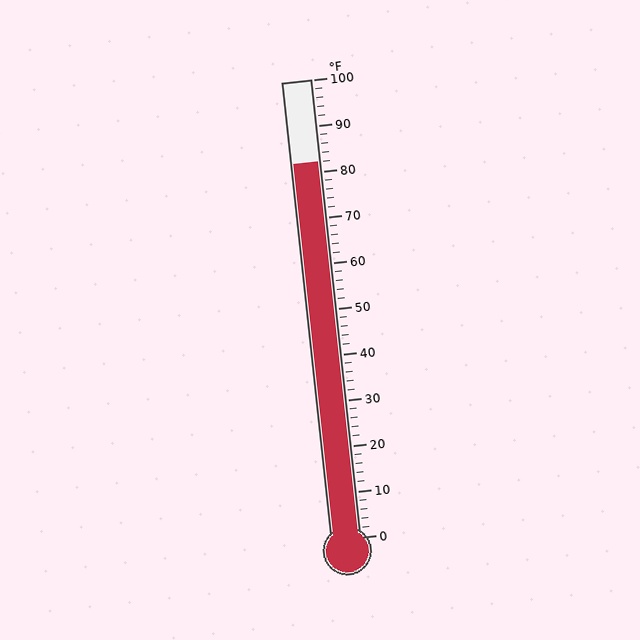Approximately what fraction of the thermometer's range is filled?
The thermometer is filled to approximately 80% of its range.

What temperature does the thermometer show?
The thermometer shows approximately 82°F.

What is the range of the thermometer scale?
The thermometer scale ranges from 0°F to 100°F.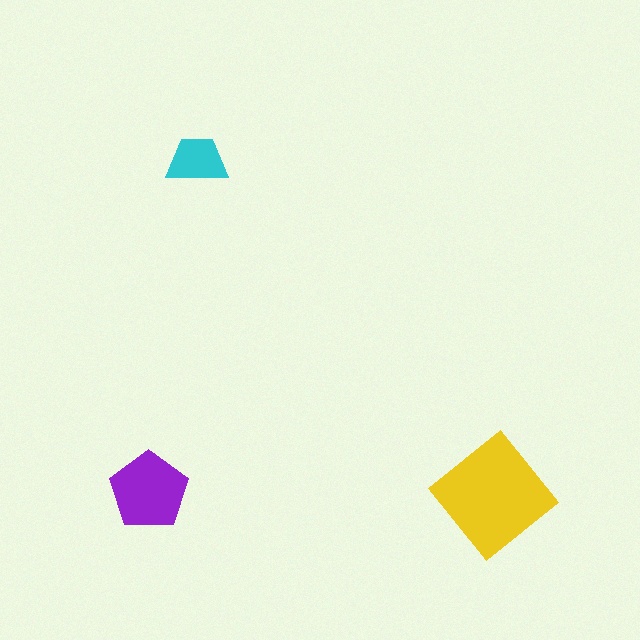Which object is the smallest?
The cyan trapezoid.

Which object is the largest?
The yellow diamond.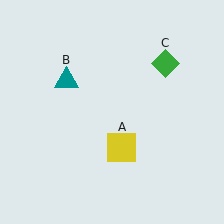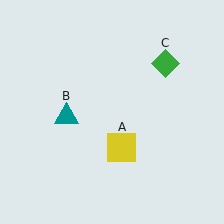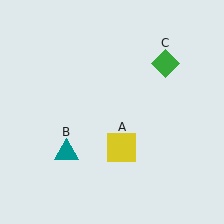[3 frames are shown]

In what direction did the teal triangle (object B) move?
The teal triangle (object B) moved down.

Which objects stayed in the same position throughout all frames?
Yellow square (object A) and green diamond (object C) remained stationary.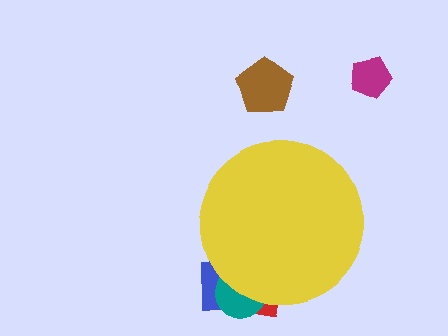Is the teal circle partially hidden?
Yes, the teal circle is partially hidden behind the yellow circle.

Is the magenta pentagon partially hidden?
No, the magenta pentagon is fully visible.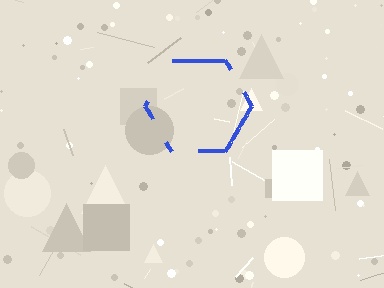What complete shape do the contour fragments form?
The contour fragments form a hexagon.